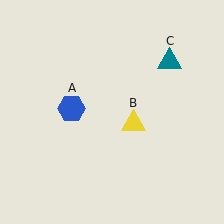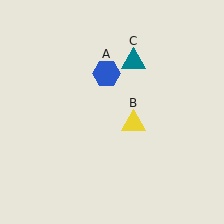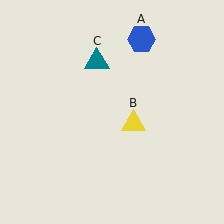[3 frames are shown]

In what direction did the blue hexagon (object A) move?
The blue hexagon (object A) moved up and to the right.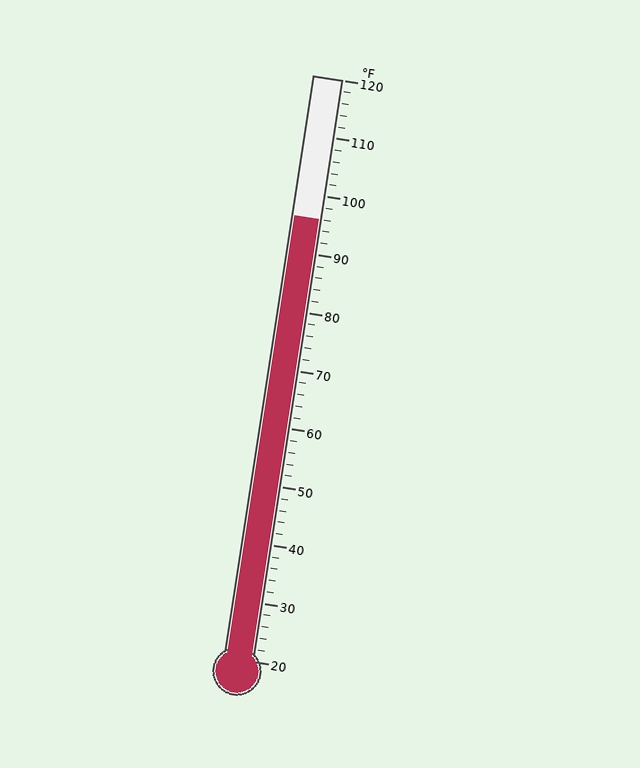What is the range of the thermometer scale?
The thermometer scale ranges from 20°F to 120°F.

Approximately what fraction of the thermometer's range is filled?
The thermometer is filled to approximately 75% of its range.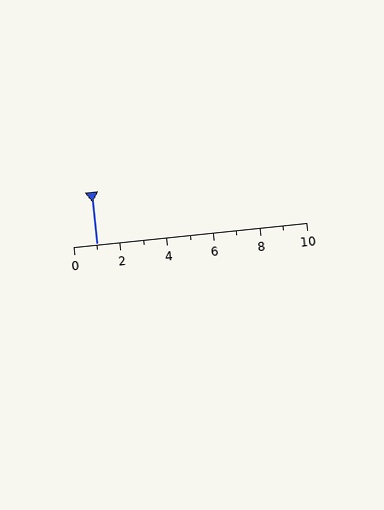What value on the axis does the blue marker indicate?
The marker indicates approximately 1.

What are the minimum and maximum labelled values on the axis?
The axis runs from 0 to 10.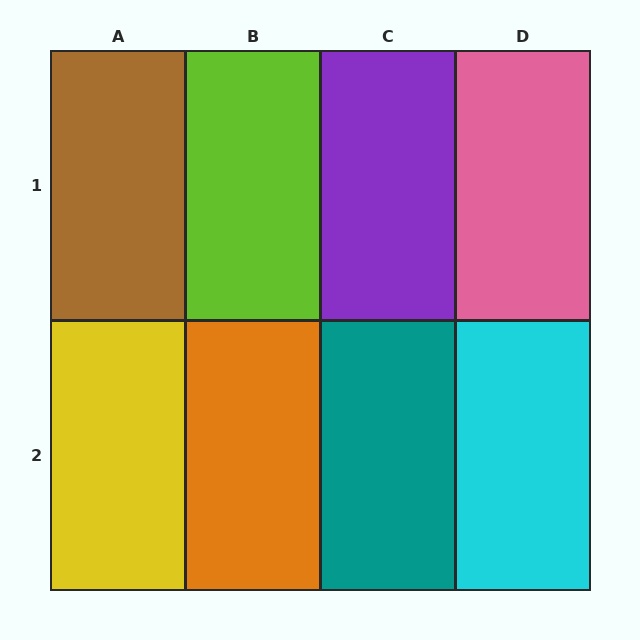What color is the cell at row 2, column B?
Orange.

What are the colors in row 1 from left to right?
Brown, lime, purple, pink.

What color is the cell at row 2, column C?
Teal.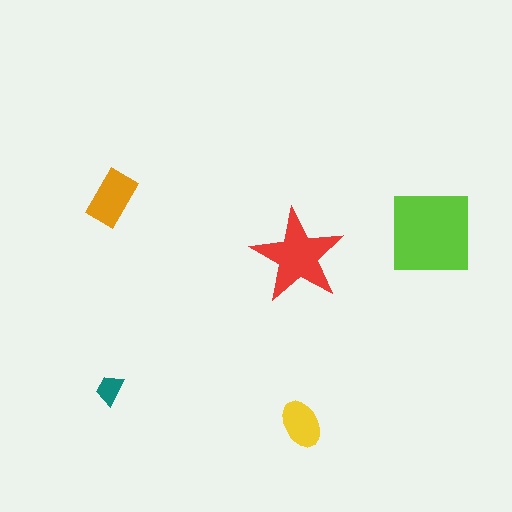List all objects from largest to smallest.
The lime square, the red star, the orange rectangle, the yellow ellipse, the teal trapezoid.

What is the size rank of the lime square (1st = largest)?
1st.